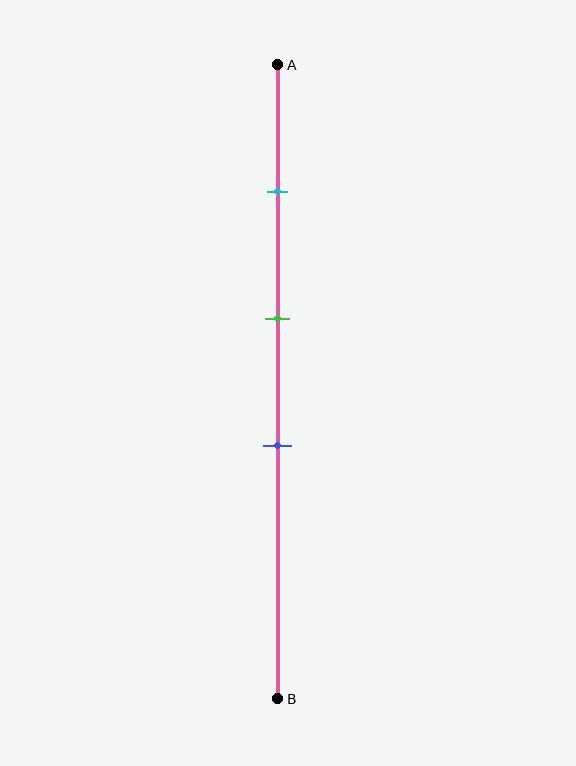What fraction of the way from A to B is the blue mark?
The blue mark is approximately 60% (0.6) of the way from A to B.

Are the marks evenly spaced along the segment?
Yes, the marks are approximately evenly spaced.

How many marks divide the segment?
There are 3 marks dividing the segment.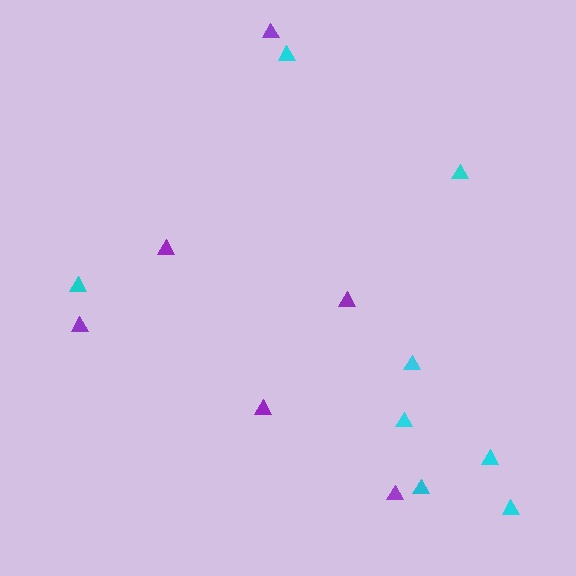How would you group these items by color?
There are 2 groups: one group of cyan triangles (8) and one group of purple triangles (6).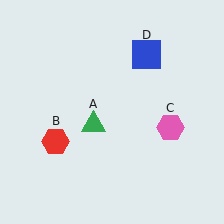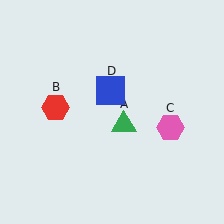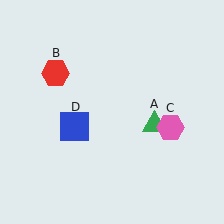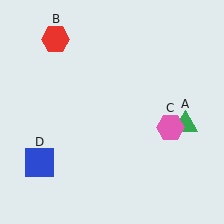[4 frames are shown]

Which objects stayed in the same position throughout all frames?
Pink hexagon (object C) remained stationary.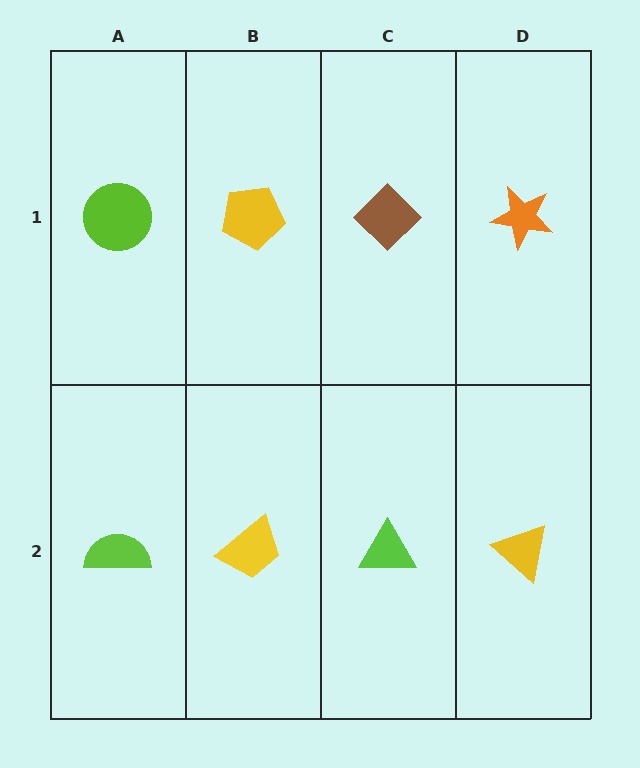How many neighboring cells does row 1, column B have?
3.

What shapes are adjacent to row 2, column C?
A brown diamond (row 1, column C), a yellow trapezoid (row 2, column B), a yellow triangle (row 2, column D).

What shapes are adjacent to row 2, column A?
A lime circle (row 1, column A), a yellow trapezoid (row 2, column B).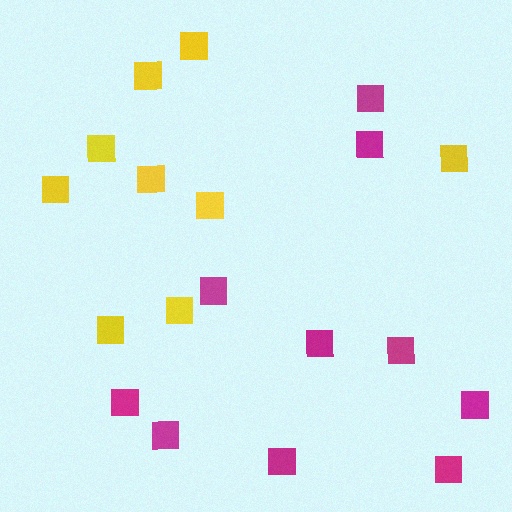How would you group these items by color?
There are 2 groups: one group of yellow squares (9) and one group of magenta squares (10).